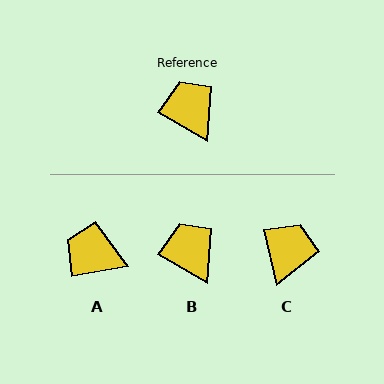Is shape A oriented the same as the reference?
No, it is off by about 41 degrees.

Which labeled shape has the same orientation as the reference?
B.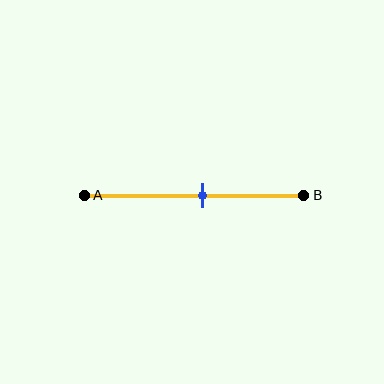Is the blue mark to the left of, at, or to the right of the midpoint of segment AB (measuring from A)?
The blue mark is to the right of the midpoint of segment AB.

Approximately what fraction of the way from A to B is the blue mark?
The blue mark is approximately 55% of the way from A to B.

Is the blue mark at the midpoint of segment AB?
No, the mark is at about 55% from A, not at the 50% midpoint.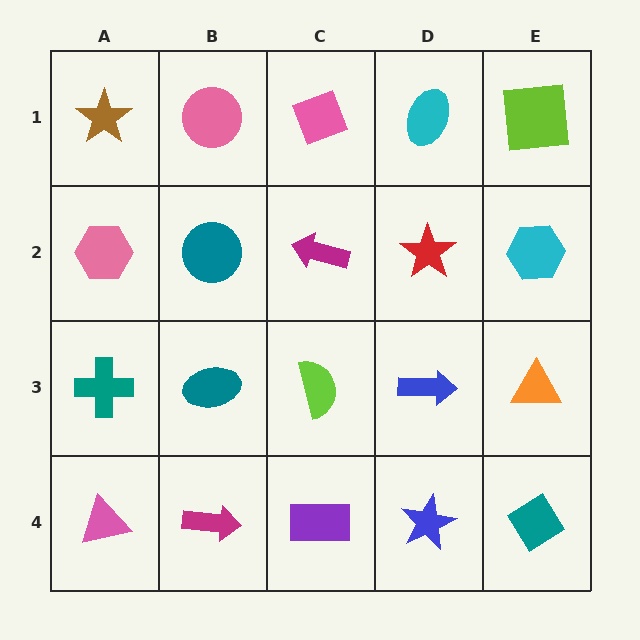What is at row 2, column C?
A magenta arrow.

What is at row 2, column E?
A cyan hexagon.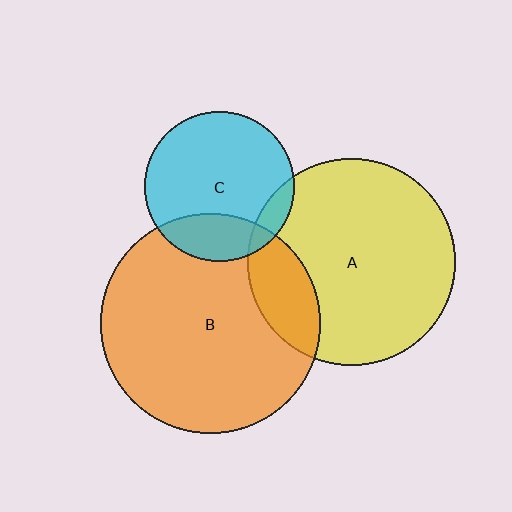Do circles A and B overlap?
Yes.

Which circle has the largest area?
Circle B (orange).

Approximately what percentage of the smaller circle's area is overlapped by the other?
Approximately 20%.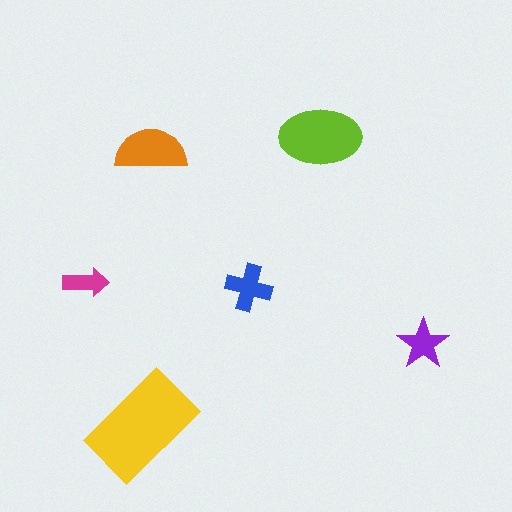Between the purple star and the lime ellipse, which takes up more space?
The lime ellipse.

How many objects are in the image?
There are 6 objects in the image.